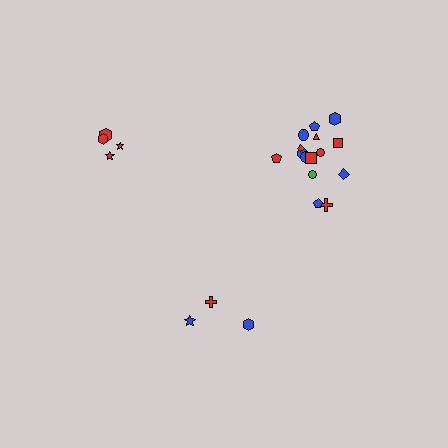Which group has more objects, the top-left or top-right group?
The top-right group.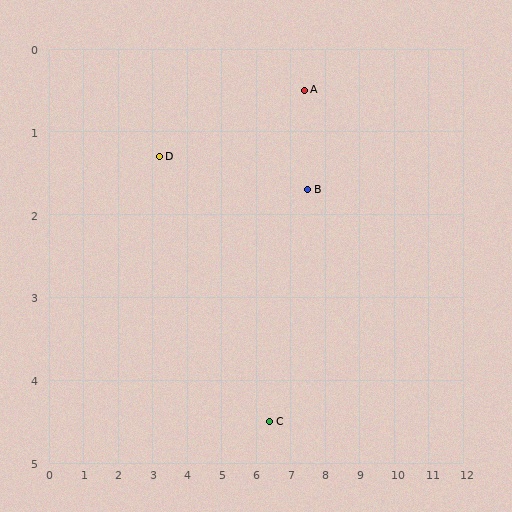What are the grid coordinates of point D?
Point D is at approximately (3.2, 1.3).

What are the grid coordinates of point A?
Point A is at approximately (7.4, 0.5).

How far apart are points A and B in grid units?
Points A and B are about 1.2 grid units apart.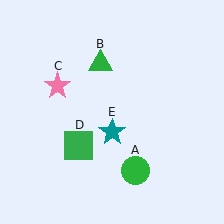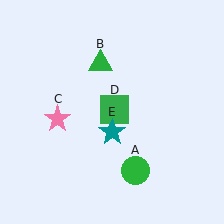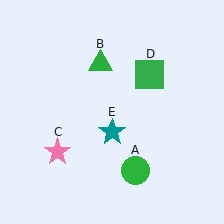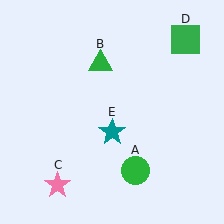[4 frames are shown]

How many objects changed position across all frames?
2 objects changed position: pink star (object C), green square (object D).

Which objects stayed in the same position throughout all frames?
Green circle (object A) and green triangle (object B) and teal star (object E) remained stationary.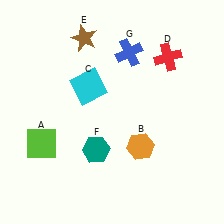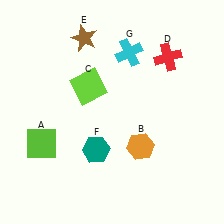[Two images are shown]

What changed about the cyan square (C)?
In Image 1, C is cyan. In Image 2, it changed to lime.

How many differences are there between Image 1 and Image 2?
There are 2 differences between the two images.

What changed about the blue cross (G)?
In Image 1, G is blue. In Image 2, it changed to cyan.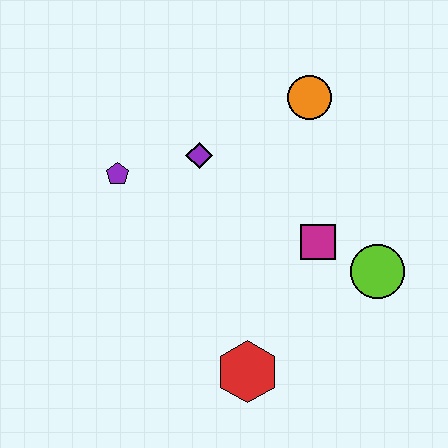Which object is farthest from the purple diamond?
The red hexagon is farthest from the purple diamond.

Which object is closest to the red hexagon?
The magenta square is closest to the red hexagon.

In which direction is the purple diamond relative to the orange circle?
The purple diamond is to the left of the orange circle.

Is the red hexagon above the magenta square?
No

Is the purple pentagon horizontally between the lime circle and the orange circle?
No